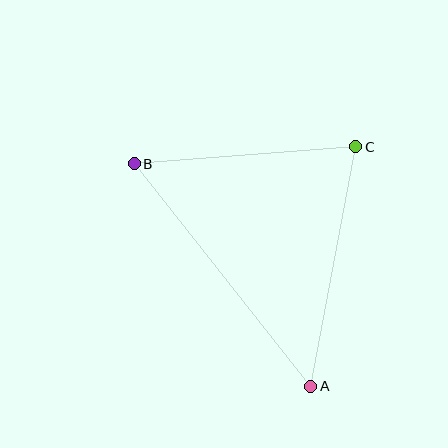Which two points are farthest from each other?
Points A and B are farthest from each other.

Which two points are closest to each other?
Points B and C are closest to each other.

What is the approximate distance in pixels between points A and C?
The distance between A and C is approximately 244 pixels.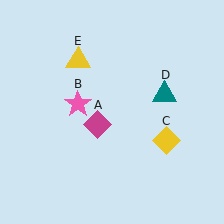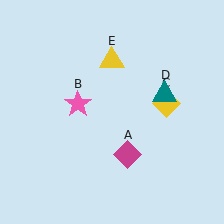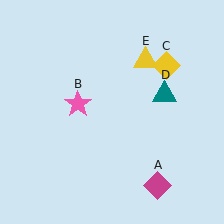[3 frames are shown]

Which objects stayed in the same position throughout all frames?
Pink star (object B) and teal triangle (object D) remained stationary.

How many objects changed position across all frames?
3 objects changed position: magenta diamond (object A), yellow diamond (object C), yellow triangle (object E).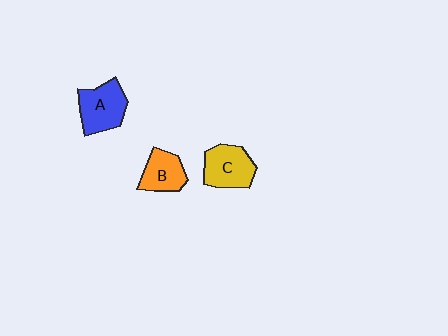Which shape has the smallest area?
Shape B (orange).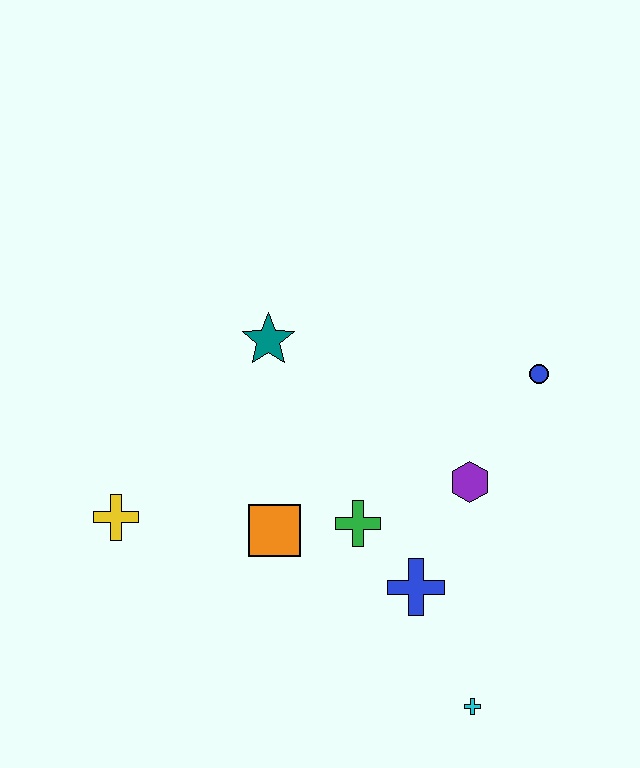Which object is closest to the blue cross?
The green cross is closest to the blue cross.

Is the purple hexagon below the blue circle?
Yes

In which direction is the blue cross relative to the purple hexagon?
The blue cross is below the purple hexagon.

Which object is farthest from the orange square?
The blue circle is farthest from the orange square.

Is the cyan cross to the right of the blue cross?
Yes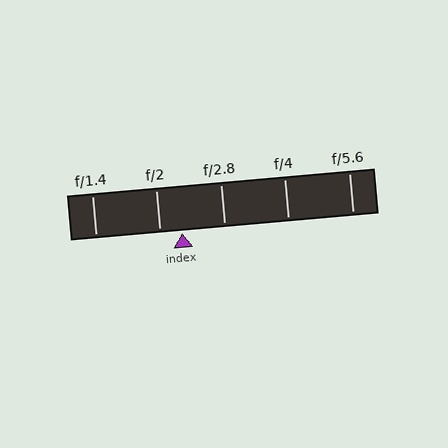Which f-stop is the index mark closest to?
The index mark is closest to f/2.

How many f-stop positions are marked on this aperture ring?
There are 5 f-stop positions marked.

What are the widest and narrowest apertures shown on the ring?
The widest aperture shown is f/1.4 and the narrowest is f/5.6.